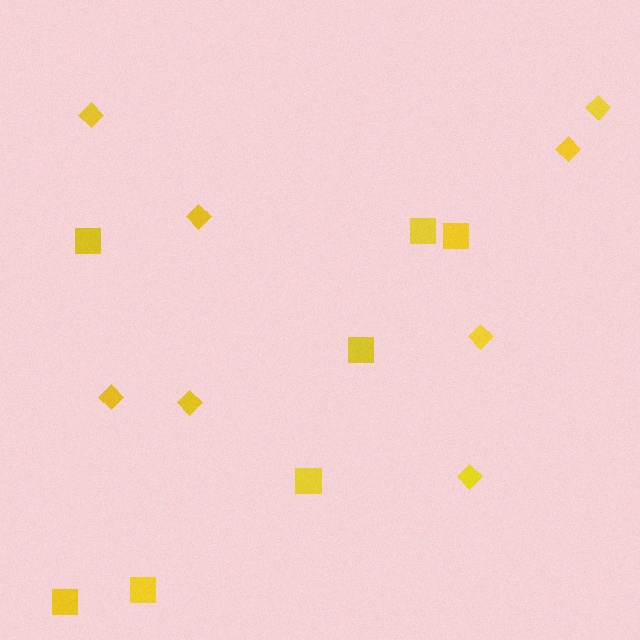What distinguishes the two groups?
There are 2 groups: one group of diamonds (8) and one group of squares (7).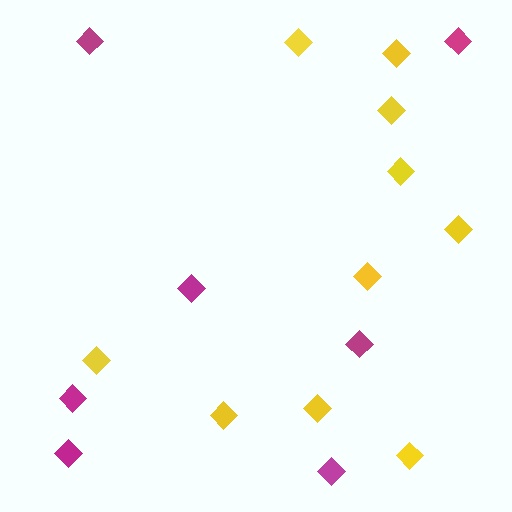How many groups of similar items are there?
There are 2 groups: one group of magenta diamonds (7) and one group of yellow diamonds (10).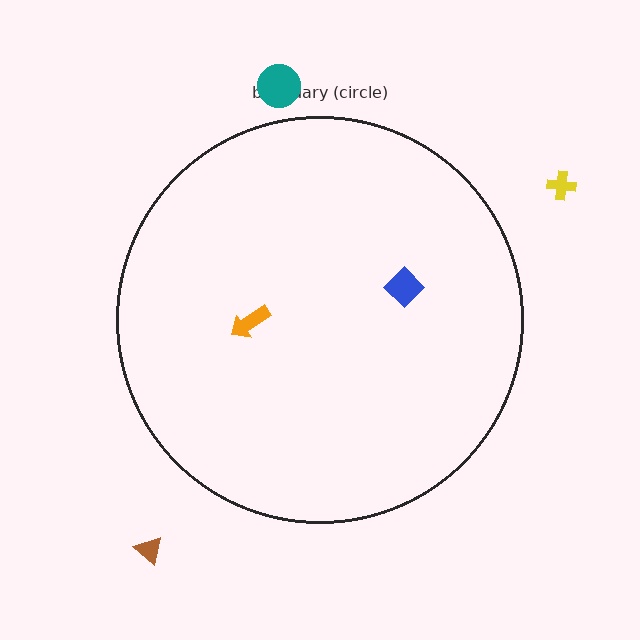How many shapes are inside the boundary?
2 inside, 3 outside.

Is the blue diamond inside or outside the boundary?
Inside.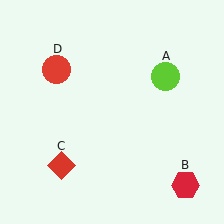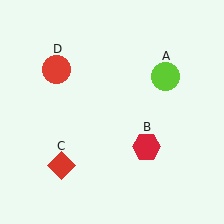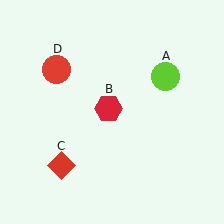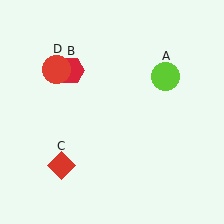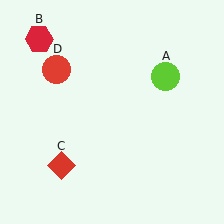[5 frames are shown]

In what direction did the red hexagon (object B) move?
The red hexagon (object B) moved up and to the left.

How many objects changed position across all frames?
1 object changed position: red hexagon (object B).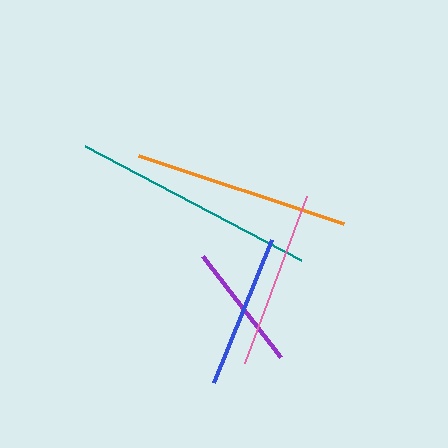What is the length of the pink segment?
The pink segment is approximately 178 pixels long.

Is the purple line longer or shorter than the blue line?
The blue line is longer than the purple line.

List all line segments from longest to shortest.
From longest to shortest: teal, orange, pink, blue, purple.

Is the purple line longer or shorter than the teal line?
The teal line is longer than the purple line.